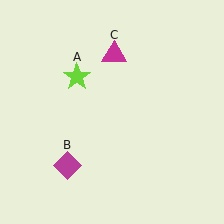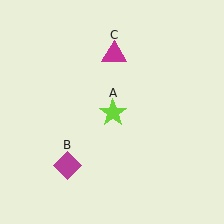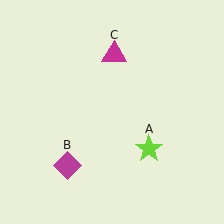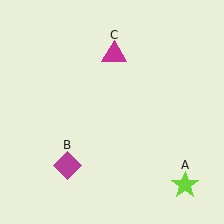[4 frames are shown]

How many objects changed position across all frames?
1 object changed position: lime star (object A).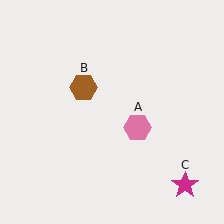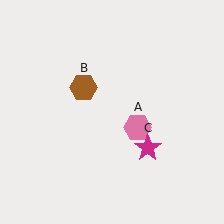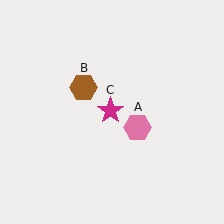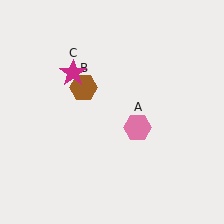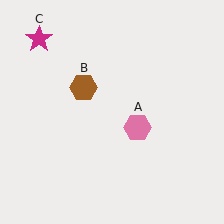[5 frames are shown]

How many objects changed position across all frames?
1 object changed position: magenta star (object C).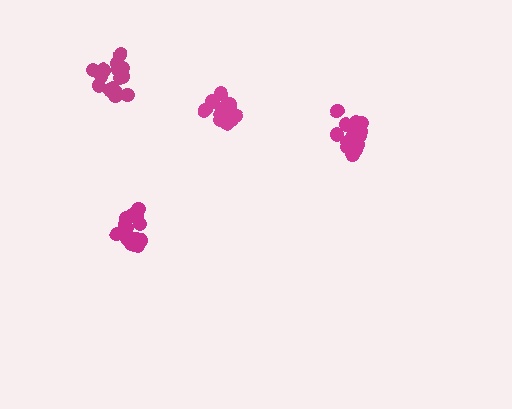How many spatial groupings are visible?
There are 4 spatial groupings.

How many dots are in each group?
Group 1: 15 dots, Group 2: 20 dots, Group 3: 15 dots, Group 4: 20 dots (70 total).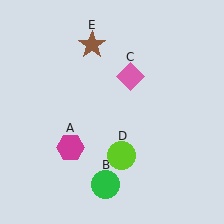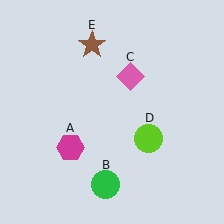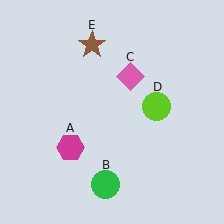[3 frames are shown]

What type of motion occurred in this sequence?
The lime circle (object D) rotated counterclockwise around the center of the scene.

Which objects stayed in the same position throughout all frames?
Magenta hexagon (object A) and green circle (object B) and pink diamond (object C) and brown star (object E) remained stationary.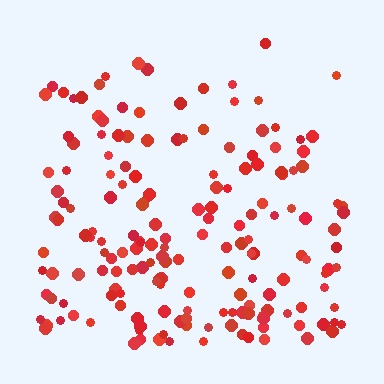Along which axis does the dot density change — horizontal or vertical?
Vertical.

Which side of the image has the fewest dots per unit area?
The top.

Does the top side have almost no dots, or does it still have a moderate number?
Still a moderate number, just noticeably fewer than the bottom.